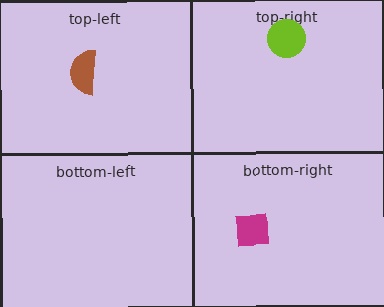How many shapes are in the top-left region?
1.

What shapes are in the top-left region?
The brown semicircle.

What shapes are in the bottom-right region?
The magenta square.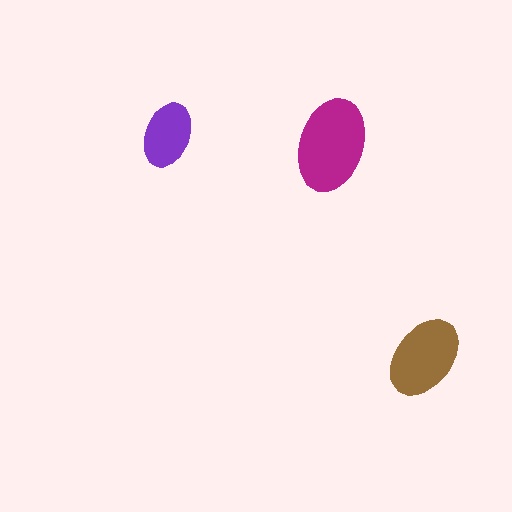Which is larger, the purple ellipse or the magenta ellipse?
The magenta one.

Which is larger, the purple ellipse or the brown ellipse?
The brown one.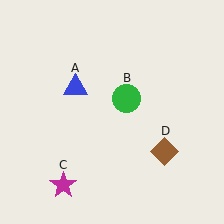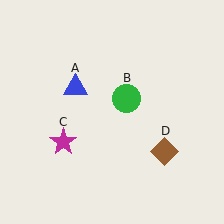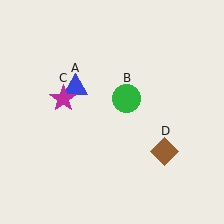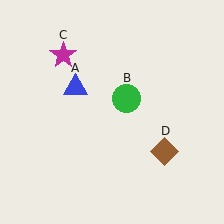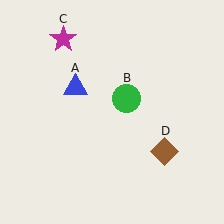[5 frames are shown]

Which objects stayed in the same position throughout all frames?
Blue triangle (object A) and green circle (object B) and brown diamond (object D) remained stationary.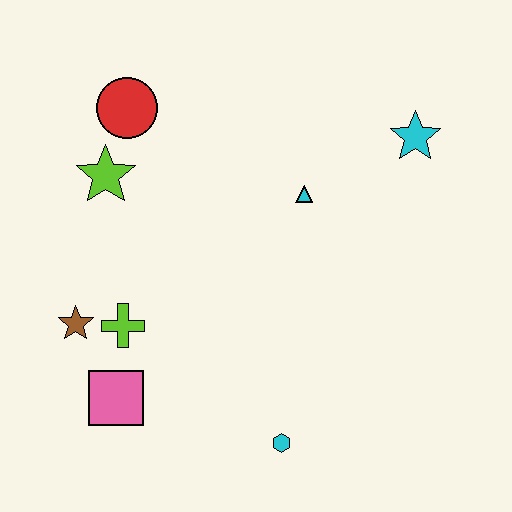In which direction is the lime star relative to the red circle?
The lime star is below the red circle.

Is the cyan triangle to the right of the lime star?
Yes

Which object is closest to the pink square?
The lime cross is closest to the pink square.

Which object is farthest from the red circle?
The cyan hexagon is farthest from the red circle.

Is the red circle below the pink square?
No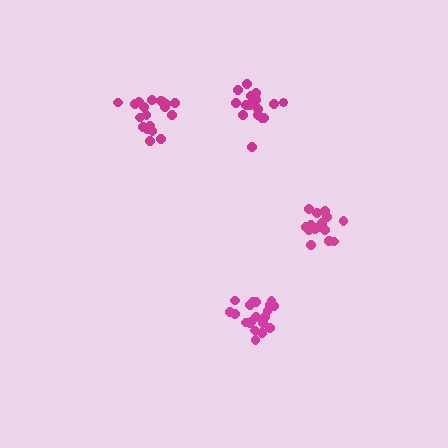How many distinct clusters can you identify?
There are 4 distinct clusters.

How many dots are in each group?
Group 1: 19 dots, Group 2: 18 dots, Group 3: 17 dots, Group 4: 21 dots (75 total).